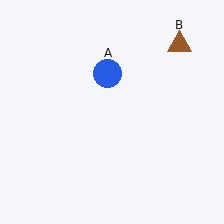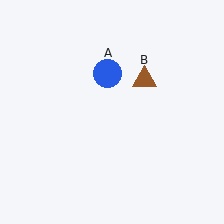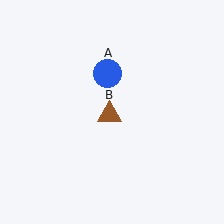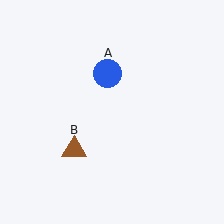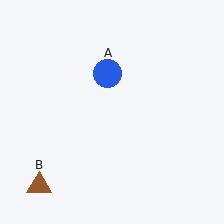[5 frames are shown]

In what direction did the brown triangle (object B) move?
The brown triangle (object B) moved down and to the left.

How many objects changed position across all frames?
1 object changed position: brown triangle (object B).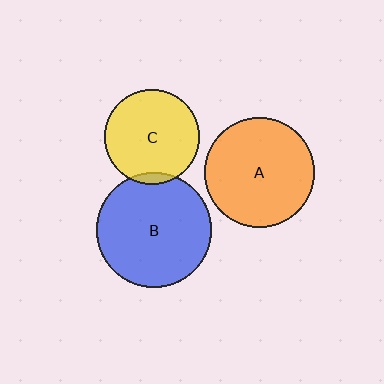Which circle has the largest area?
Circle B (blue).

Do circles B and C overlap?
Yes.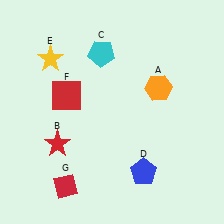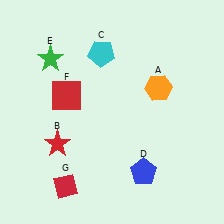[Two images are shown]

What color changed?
The star (E) changed from yellow in Image 1 to green in Image 2.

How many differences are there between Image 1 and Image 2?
There is 1 difference between the two images.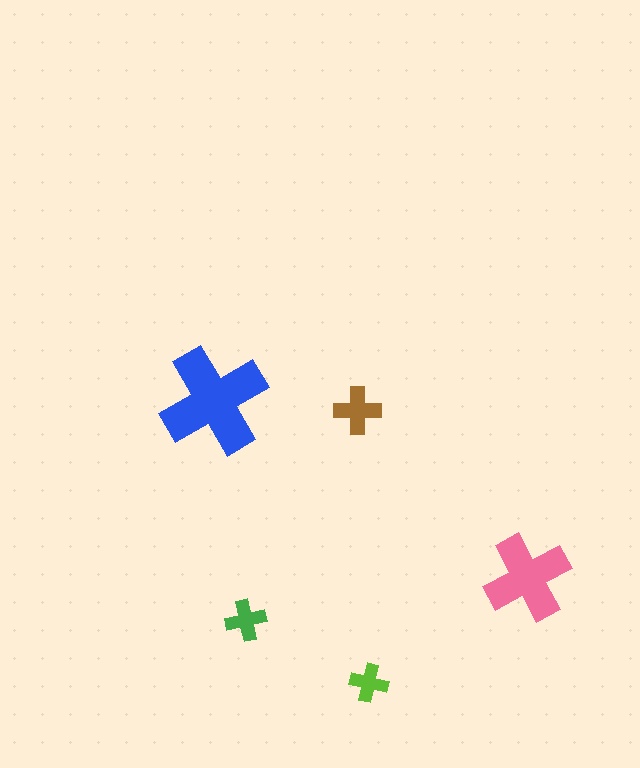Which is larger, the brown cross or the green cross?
The brown one.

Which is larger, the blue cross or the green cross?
The blue one.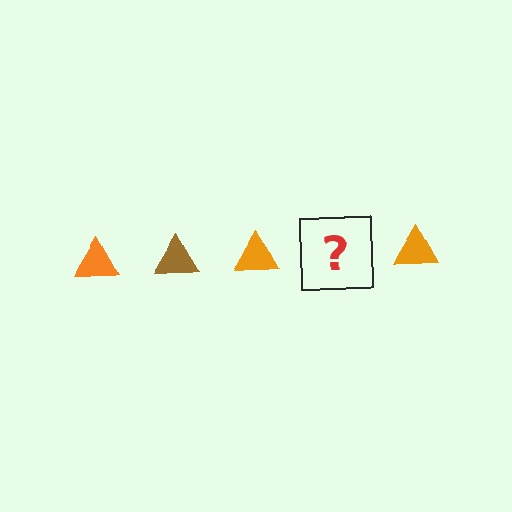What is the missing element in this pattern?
The missing element is a brown triangle.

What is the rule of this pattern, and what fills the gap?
The rule is that the pattern cycles through orange, brown triangles. The gap should be filled with a brown triangle.